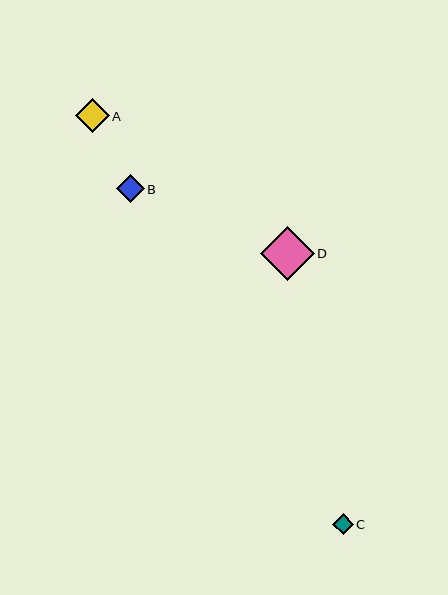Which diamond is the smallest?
Diamond C is the smallest with a size of approximately 20 pixels.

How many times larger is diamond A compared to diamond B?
Diamond A is approximately 1.2 times the size of diamond B.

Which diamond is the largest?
Diamond D is the largest with a size of approximately 54 pixels.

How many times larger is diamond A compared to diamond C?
Diamond A is approximately 1.7 times the size of diamond C.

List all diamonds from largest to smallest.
From largest to smallest: D, A, B, C.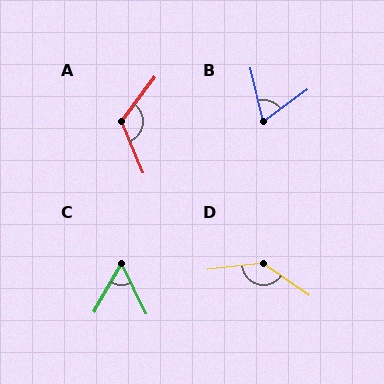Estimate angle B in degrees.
Approximately 68 degrees.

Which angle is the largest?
D, at approximately 139 degrees.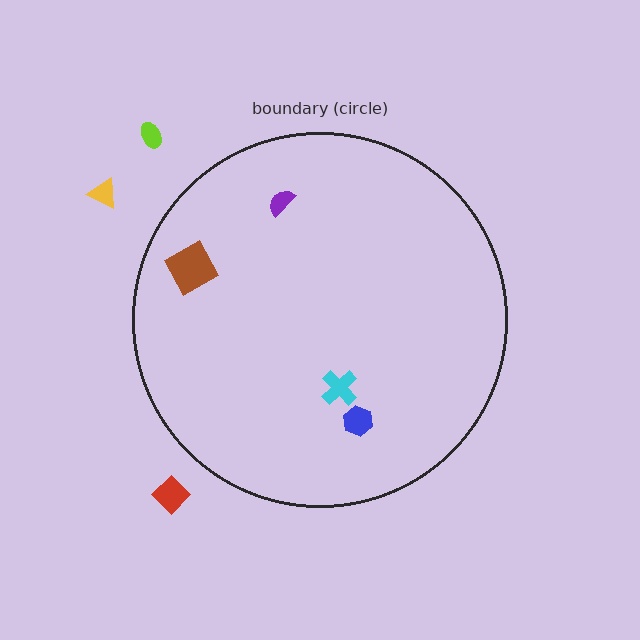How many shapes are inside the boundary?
4 inside, 3 outside.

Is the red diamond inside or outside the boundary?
Outside.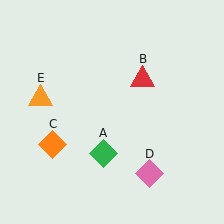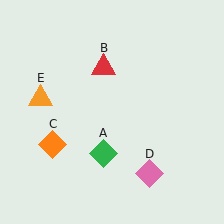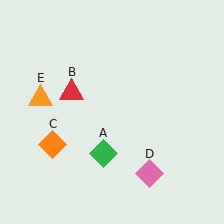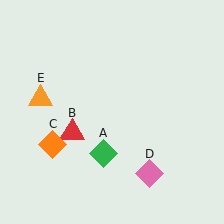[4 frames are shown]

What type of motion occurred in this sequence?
The red triangle (object B) rotated counterclockwise around the center of the scene.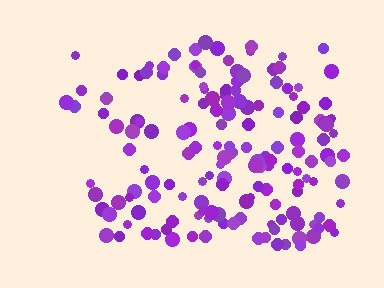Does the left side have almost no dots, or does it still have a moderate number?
Still a moderate number, just noticeably fewer than the right.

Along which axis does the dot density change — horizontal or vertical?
Horizontal.